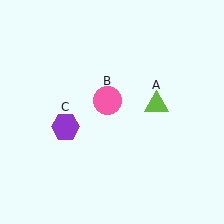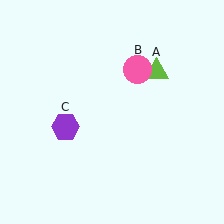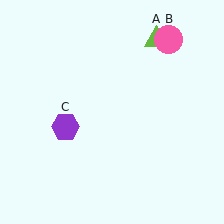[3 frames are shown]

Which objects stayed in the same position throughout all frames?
Purple hexagon (object C) remained stationary.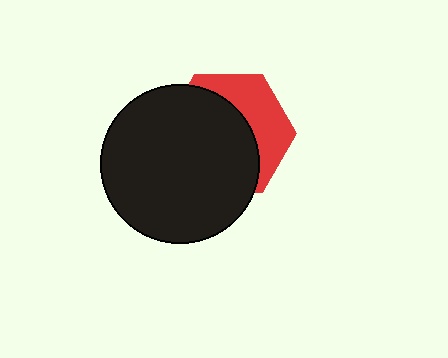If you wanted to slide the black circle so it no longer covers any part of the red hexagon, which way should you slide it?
Slide it toward the lower-left — that is the most direct way to separate the two shapes.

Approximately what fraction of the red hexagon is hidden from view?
Roughly 63% of the red hexagon is hidden behind the black circle.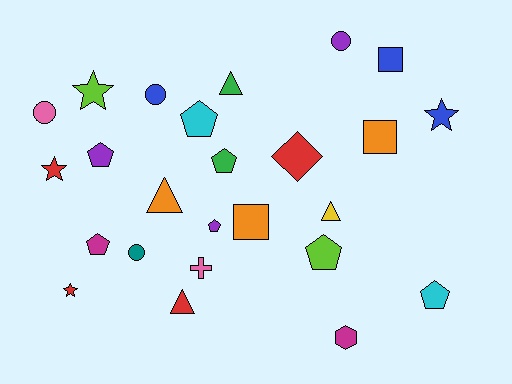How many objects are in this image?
There are 25 objects.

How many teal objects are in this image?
There is 1 teal object.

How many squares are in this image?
There are 3 squares.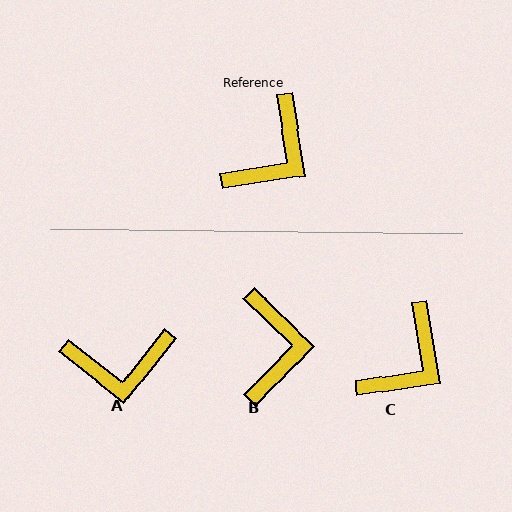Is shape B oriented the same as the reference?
No, it is off by about 37 degrees.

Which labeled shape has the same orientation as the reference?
C.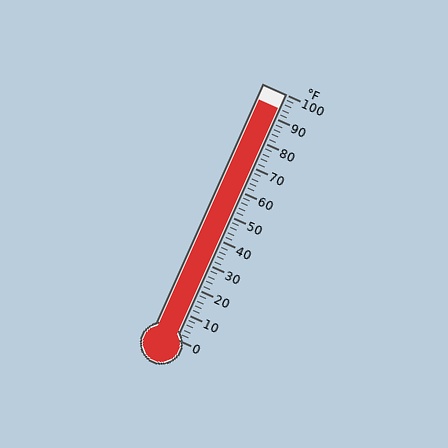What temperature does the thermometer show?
The thermometer shows approximately 94°F.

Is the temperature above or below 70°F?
The temperature is above 70°F.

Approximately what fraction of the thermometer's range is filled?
The thermometer is filled to approximately 95% of its range.